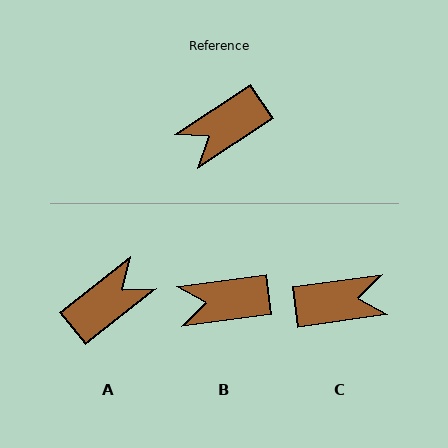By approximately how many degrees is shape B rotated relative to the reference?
Approximately 26 degrees clockwise.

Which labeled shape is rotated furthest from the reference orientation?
A, about 175 degrees away.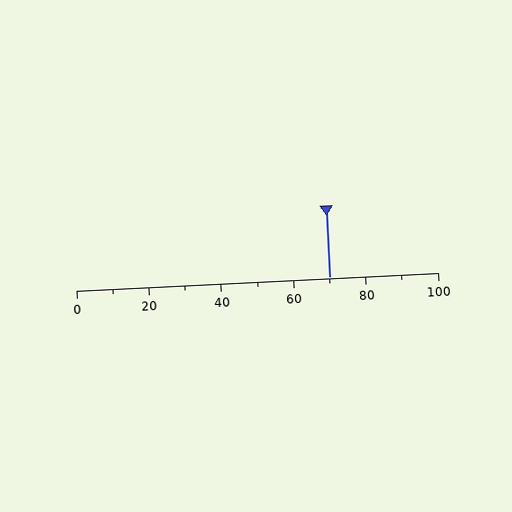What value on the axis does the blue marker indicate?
The marker indicates approximately 70.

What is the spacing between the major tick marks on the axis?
The major ticks are spaced 20 apart.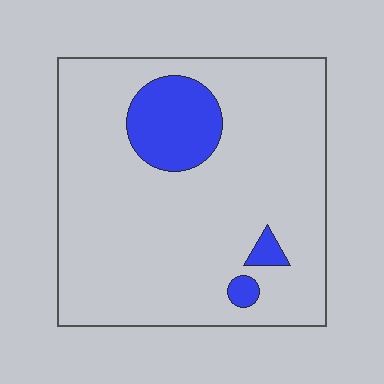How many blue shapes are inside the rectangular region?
3.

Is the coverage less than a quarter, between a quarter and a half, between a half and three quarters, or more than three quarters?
Less than a quarter.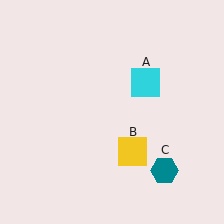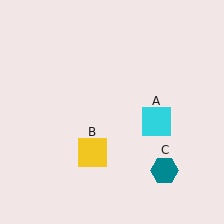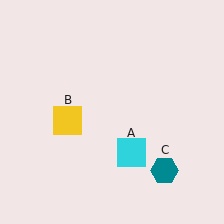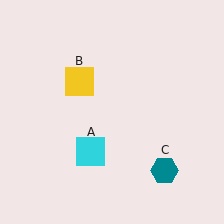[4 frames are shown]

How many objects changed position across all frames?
2 objects changed position: cyan square (object A), yellow square (object B).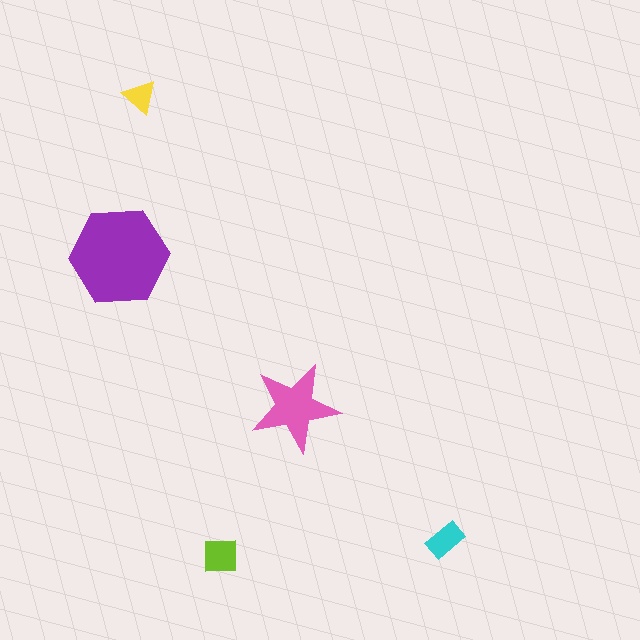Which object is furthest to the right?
The cyan rectangle is rightmost.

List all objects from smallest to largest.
The yellow triangle, the cyan rectangle, the lime square, the pink star, the purple hexagon.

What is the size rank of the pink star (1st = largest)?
2nd.